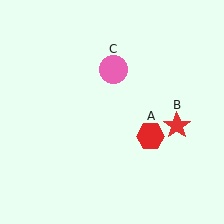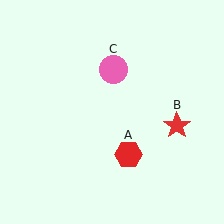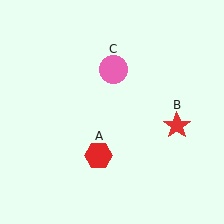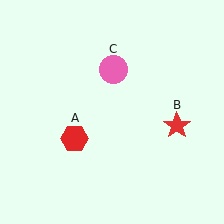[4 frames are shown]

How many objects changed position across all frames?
1 object changed position: red hexagon (object A).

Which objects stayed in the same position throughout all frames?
Red star (object B) and pink circle (object C) remained stationary.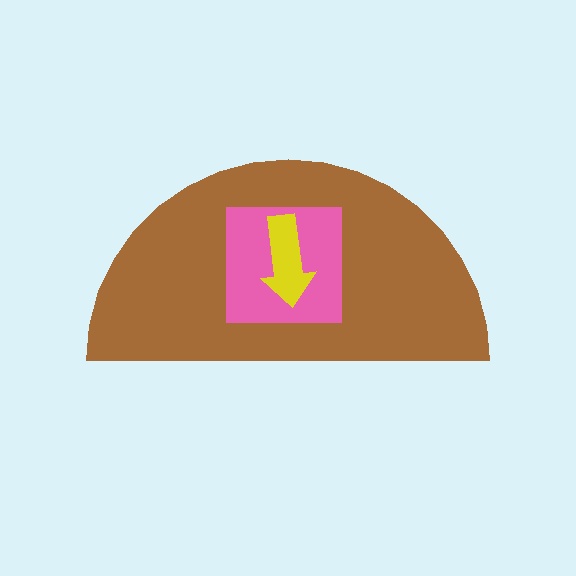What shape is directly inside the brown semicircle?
The pink square.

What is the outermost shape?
The brown semicircle.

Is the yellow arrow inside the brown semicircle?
Yes.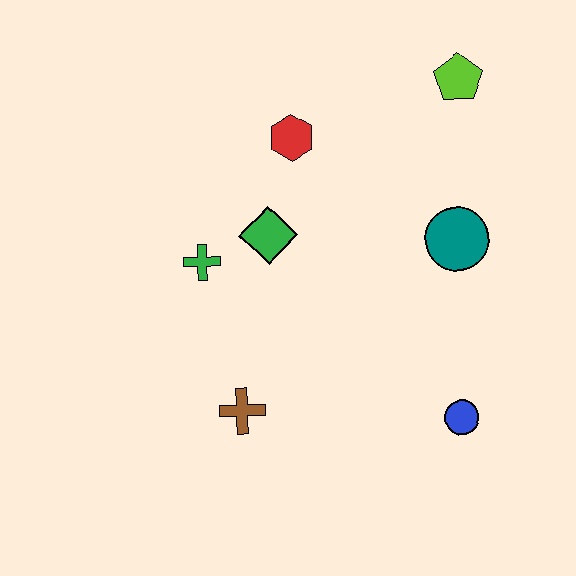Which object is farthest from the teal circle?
The brown cross is farthest from the teal circle.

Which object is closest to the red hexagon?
The green diamond is closest to the red hexagon.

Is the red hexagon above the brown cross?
Yes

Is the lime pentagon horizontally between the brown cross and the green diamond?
No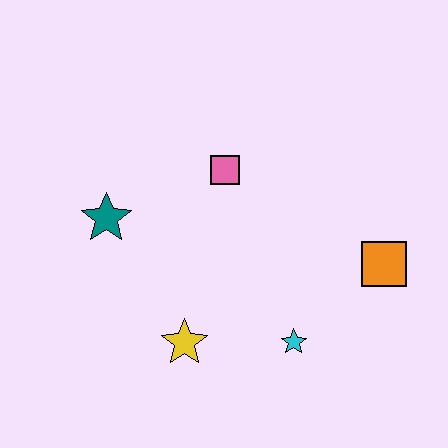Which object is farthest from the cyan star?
The teal star is farthest from the cyan star.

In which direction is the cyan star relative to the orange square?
The cyan star is to the left of the orange square.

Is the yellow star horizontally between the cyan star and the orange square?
No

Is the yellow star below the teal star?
Yes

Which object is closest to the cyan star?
The yellow star is closest to the cyan star.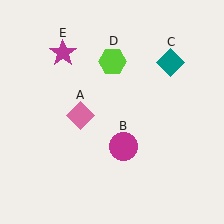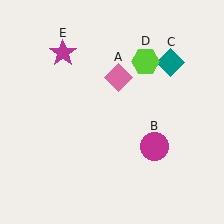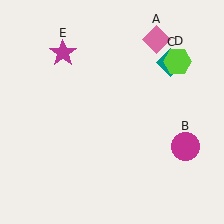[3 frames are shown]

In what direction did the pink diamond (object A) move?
The pink diamond (object A) moved up and to the right.